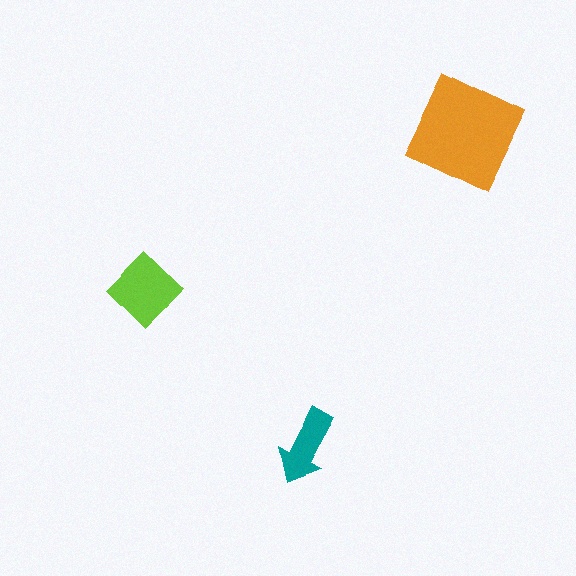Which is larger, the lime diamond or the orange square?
The orange square.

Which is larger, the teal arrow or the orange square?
The orange square.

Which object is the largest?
The orange square.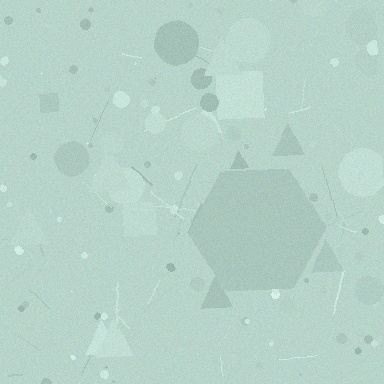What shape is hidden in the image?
A hexagon is hidden in the image.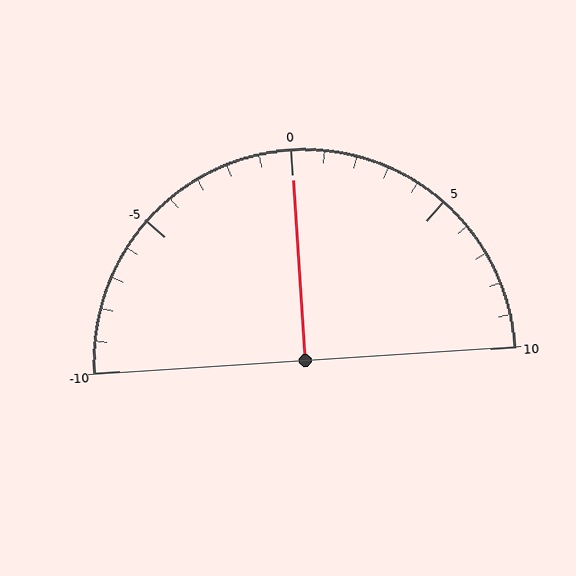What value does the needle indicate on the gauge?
The needle indicates approximately 0.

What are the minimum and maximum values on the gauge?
The gauge ranges from -10 to 10.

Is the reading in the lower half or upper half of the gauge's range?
The reading is in the upper half of the range (-10 to 10).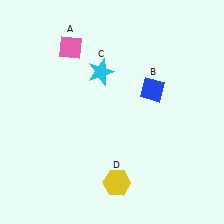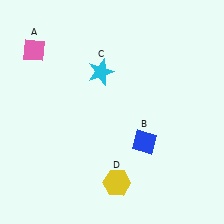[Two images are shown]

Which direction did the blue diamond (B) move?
The blue diamond (B) moved down.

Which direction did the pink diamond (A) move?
The pink diamond (A) moved left.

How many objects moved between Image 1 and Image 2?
2 objects moved between the two images.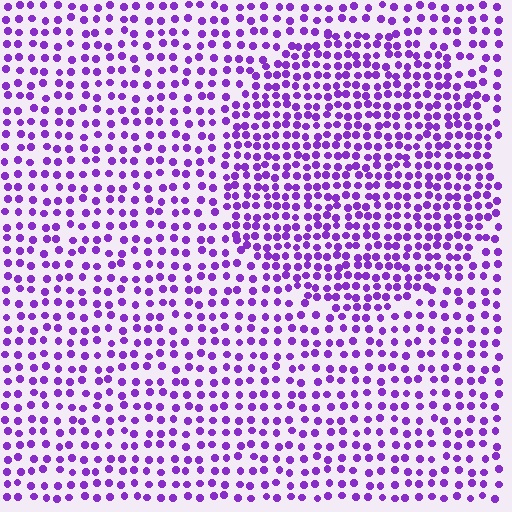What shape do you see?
I see a circle.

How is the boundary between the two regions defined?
The boundary is defined by a change in element density (approximately 1.6x ratio). All elements are the same color, size, and shape.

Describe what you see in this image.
The image contains small purple elements arranged at two different densities. A circle-shaped region is visible where the elements are more densely packed than the surrounding area.